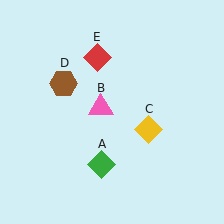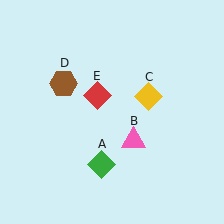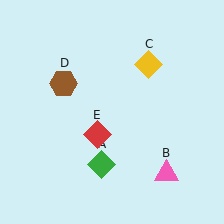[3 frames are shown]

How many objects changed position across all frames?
3 objects changed position: pink triangle (object B), yellow diamond (object C), red diamond (object E).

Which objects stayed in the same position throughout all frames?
Green diamond (object A) and brown hexagon (object D) remained stationary.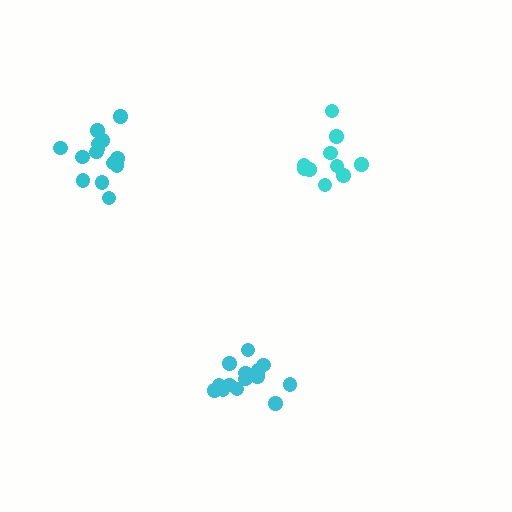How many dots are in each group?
Group 1: 14 dots, Group 2: 14 dots, Group 3: 10 dots (38 total).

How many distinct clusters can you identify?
There are 3 distinct clusters.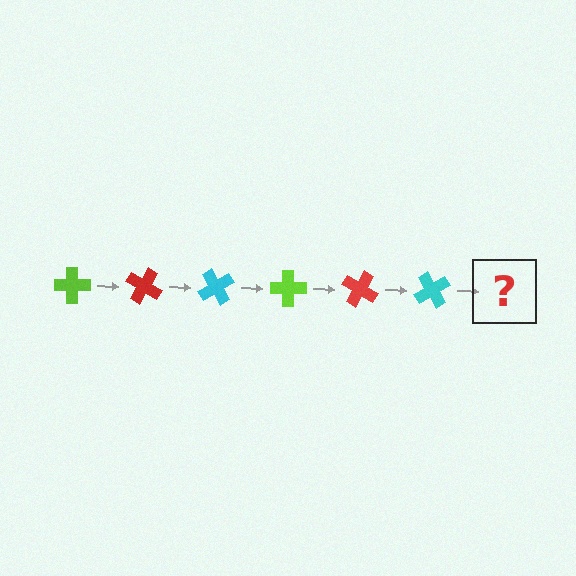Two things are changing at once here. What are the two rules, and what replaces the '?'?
The two rules are that it rotates 30 degrees each step and the color cycles through lime, red, and cyan. The '?' should be a lime cross, rotated 180 degrees from the start.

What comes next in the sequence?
The next element should be a lime cross, rotated 180 degrees from the start.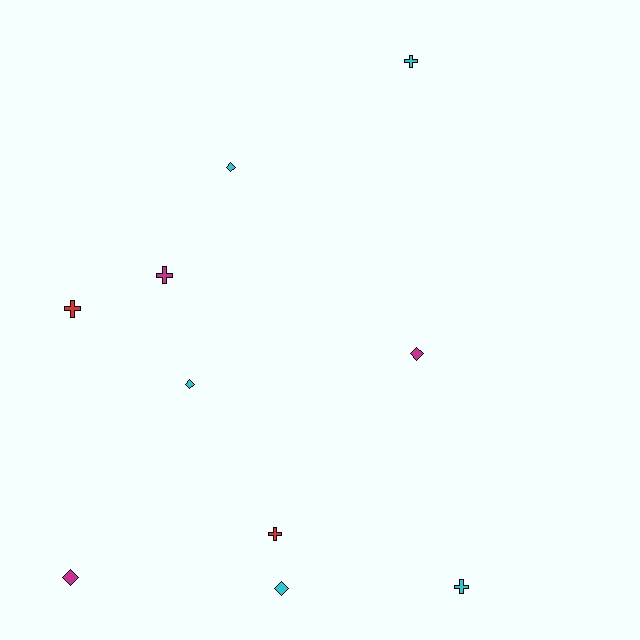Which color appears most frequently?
Cyan, with 5 objects.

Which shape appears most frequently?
Cross, with 5 objects.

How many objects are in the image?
There are 10 objects.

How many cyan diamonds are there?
There are 3 cyan diamonds.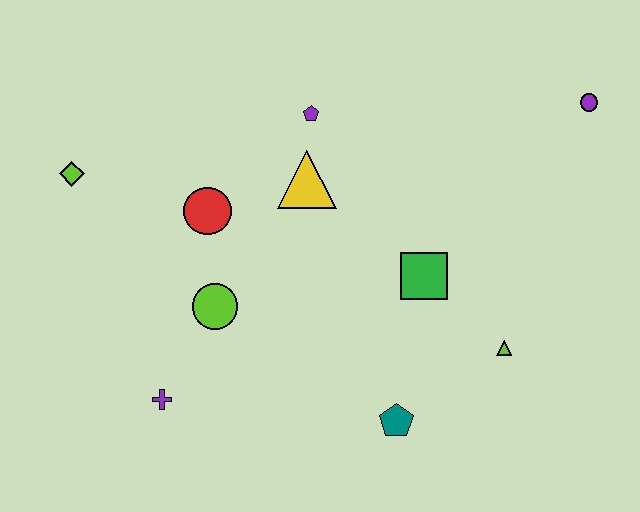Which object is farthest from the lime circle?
The purple circle is farthest from the lime circle.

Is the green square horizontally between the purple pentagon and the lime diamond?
No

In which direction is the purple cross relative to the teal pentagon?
The purple cross is to the left of the teal pentagon.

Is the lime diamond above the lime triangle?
Yes